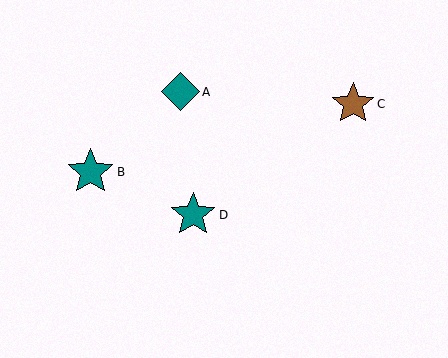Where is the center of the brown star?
The center of the brown star is at (353, 104).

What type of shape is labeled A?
Shape A is a teal diamond.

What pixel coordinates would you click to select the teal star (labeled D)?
Click at (193, 215) to select the teal star D.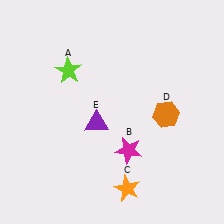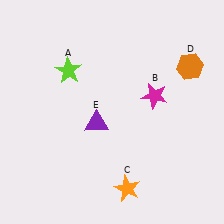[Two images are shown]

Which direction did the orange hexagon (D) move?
The orange hexagon (D) moved up.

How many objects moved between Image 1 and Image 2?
2 objects moved between the two images.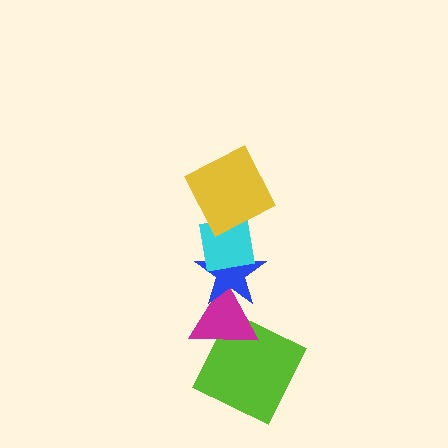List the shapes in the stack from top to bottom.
From top to bottom: the yellow square, the cyan square, the blue star, the magenta triangle, the lime square.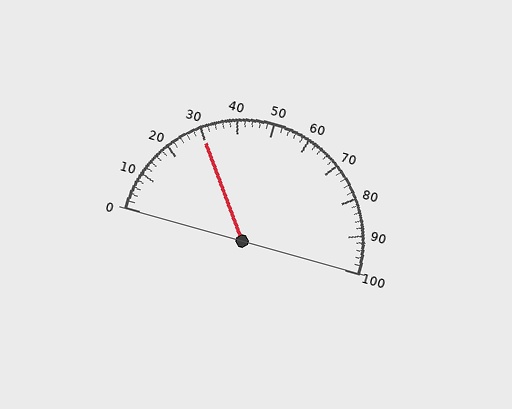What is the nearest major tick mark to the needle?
The nearest major tick mark is 30.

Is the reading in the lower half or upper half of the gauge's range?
The reading is in the lower half of the range (0 to 100).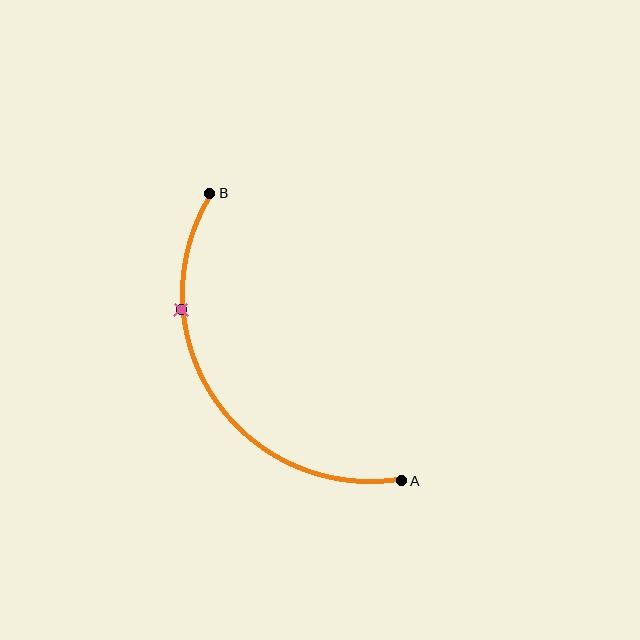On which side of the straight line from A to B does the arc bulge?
The arc bulges below and to the left of the straight line connecting A and B.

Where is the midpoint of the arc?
The arc midpoint is the point on the curve farthest from the straight line joining A and B. It sits below and to the left of that line.